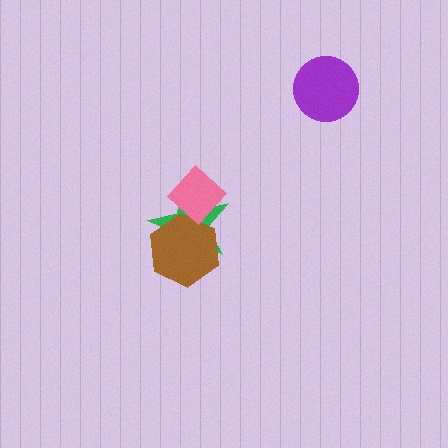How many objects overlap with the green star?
2 objects overlap with the green star.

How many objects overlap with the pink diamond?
2 objects overlap with the pink diamond.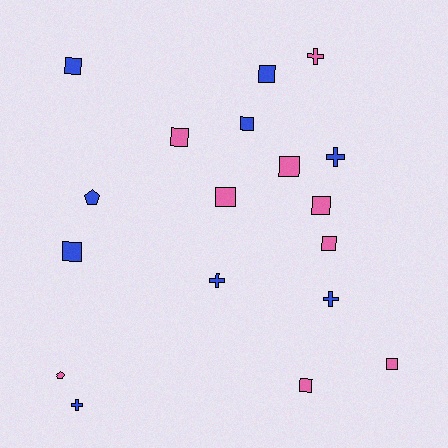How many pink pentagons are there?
There is 1 pink pentagon.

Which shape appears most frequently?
Square, with 11 objects.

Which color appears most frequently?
Pink, with 9 objects.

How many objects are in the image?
There are 18 objects.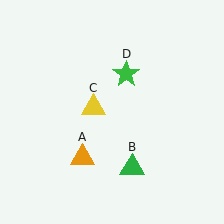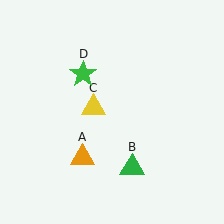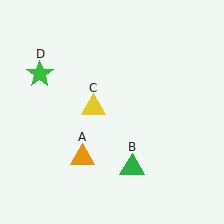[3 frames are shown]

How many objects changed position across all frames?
1 object changed position: green star (object D).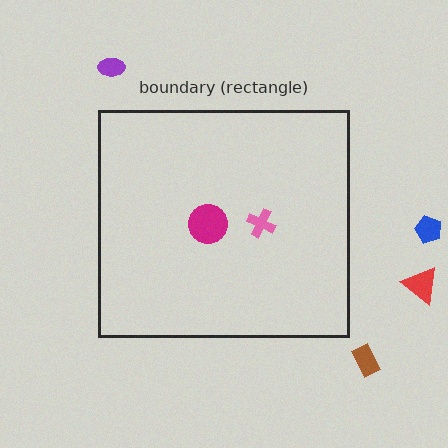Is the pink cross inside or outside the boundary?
Inside.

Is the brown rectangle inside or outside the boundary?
Outside.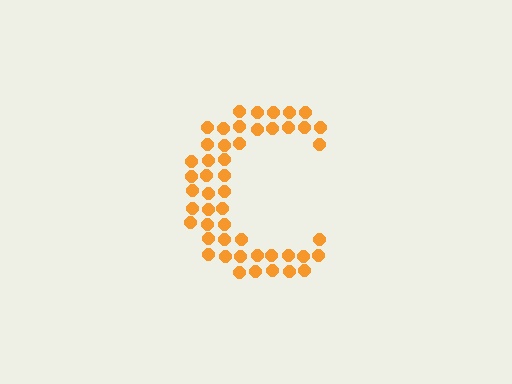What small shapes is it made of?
It is made of small circles.